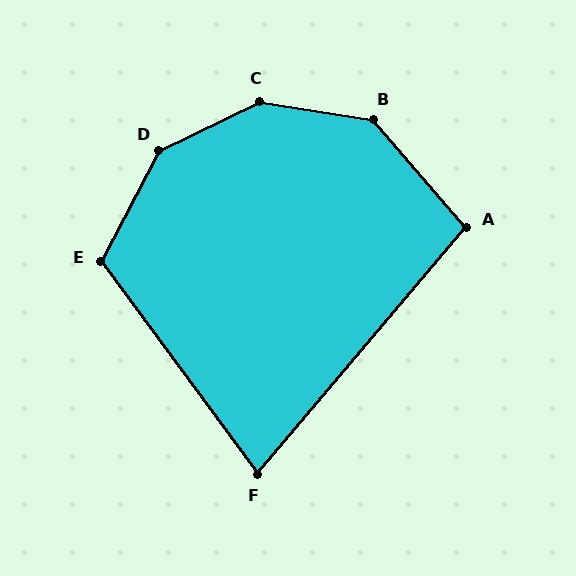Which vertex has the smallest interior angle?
F, at approximately 77 degrees.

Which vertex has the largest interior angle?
C, at approximately 145 degrees.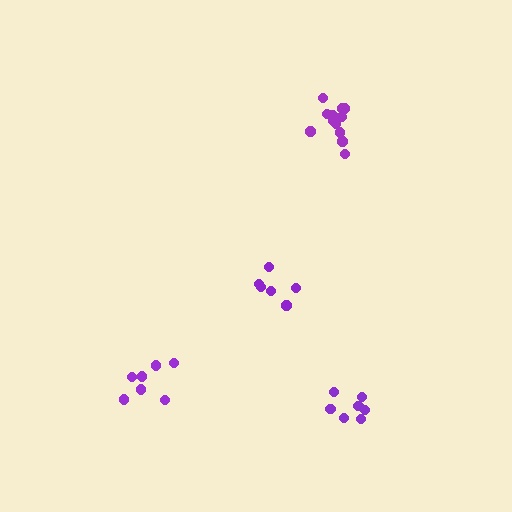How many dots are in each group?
Group 1: 7 dots, Group 2: 7 dots, Group 3: 6 dots, Group 4: 12 dots (32 total).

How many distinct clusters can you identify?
There are 4 distinct clusters.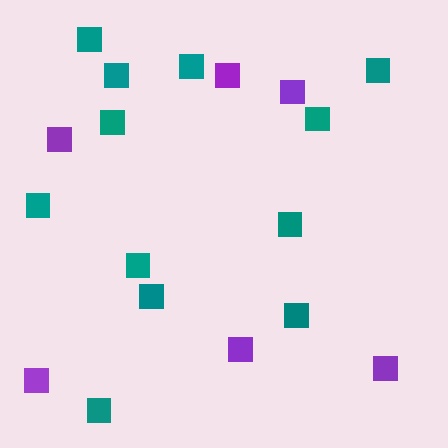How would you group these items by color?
There are 2 groups: one group of purple squares (6) and one group of teal squares (12).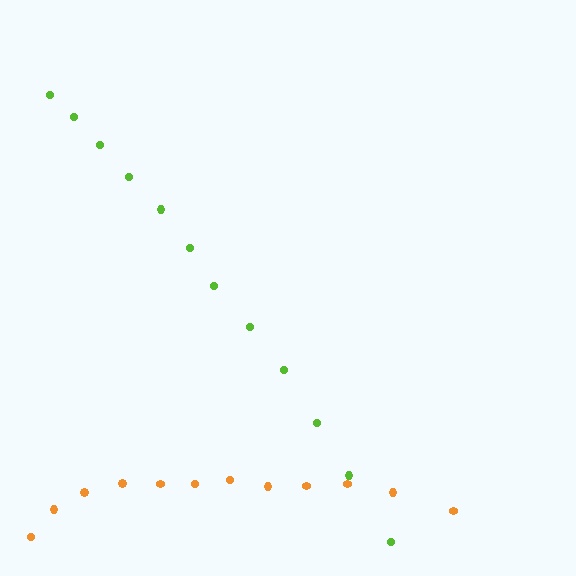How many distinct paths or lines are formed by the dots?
There are 2 distinct paths.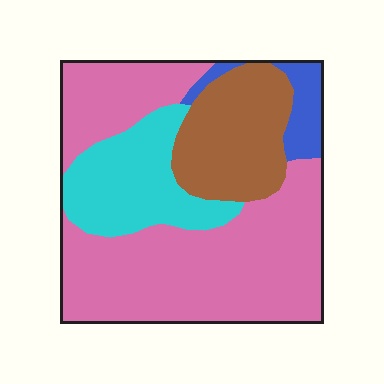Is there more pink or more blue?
Pink.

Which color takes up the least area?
Blue, at roughly 5%.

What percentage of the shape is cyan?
Cyan covers 19% of the shape.